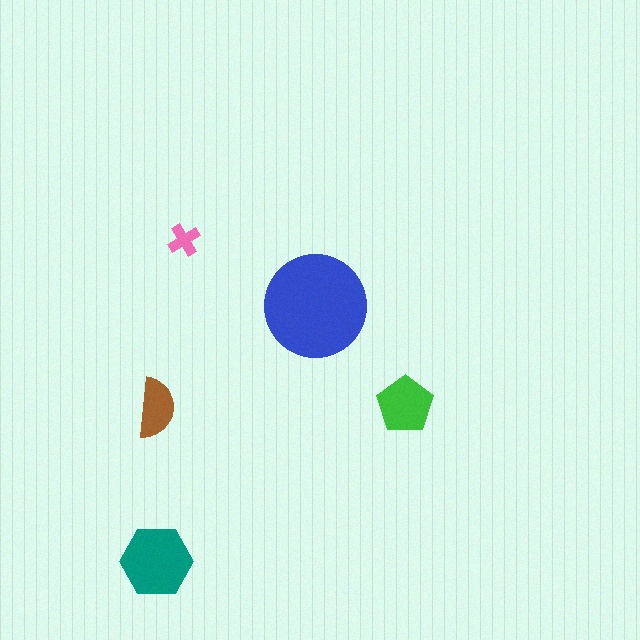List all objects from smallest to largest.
The pink cross, the brown semicircle, the green pentagon, the teal hexagon, the blue circle.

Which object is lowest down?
The teal hexagon is bottommost.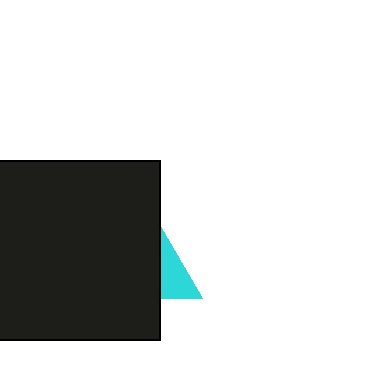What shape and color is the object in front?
The object in front is a black square.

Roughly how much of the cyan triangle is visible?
A small part of it is visible (roughly 40%).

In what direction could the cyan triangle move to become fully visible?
The cyan triangle could move right. That would shift it out from behind the black square entirely.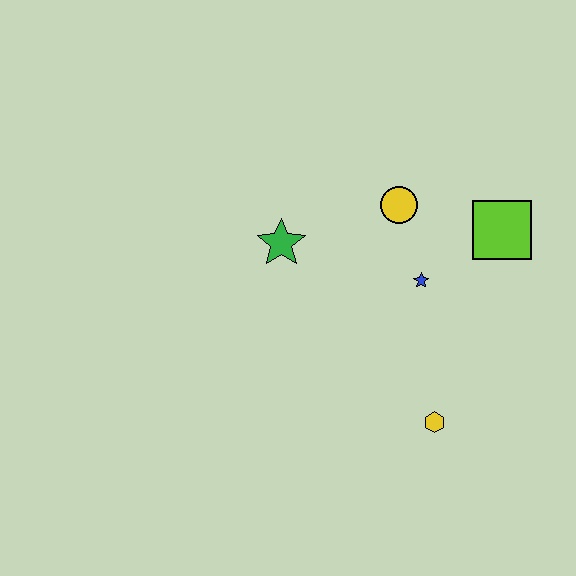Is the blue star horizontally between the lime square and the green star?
Yes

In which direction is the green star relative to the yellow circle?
The green star is to the left of the yellow circle.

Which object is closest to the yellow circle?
The blue star is closest to the yellow circle.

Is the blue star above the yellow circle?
No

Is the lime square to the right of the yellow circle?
Yes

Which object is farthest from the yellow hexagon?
The green star is farthest from the yellow hexagon.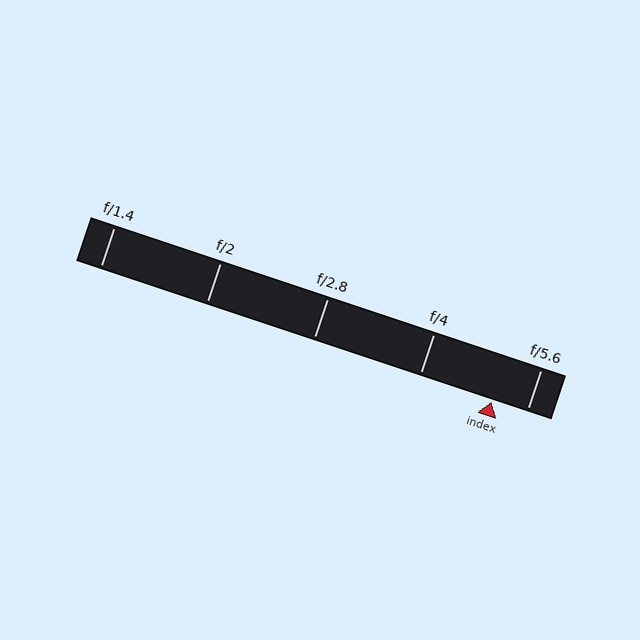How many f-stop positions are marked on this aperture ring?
There are 5 f-stop positions marked.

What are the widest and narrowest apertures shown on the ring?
The widest aperture shown is f/1.4 and the narrowest is f/5.6.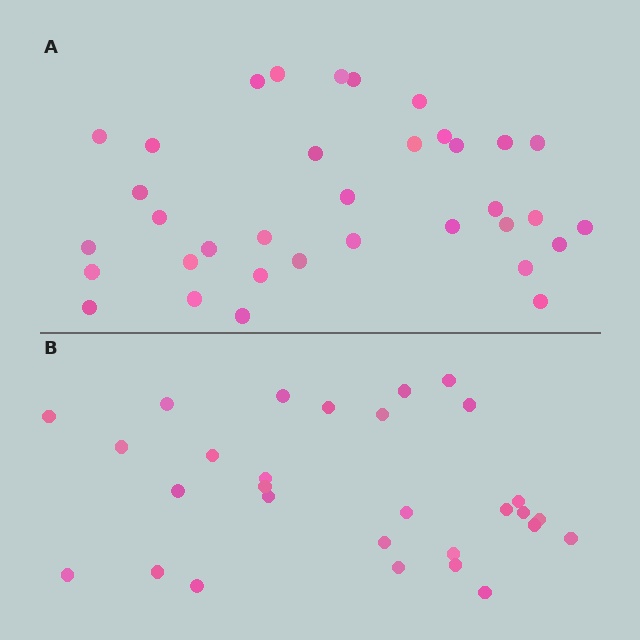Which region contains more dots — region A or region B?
Region A (the top region) has more dots.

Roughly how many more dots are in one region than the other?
Region A has about 6 more dots than region B.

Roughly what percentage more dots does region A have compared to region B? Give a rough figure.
About 20% more.